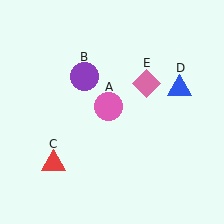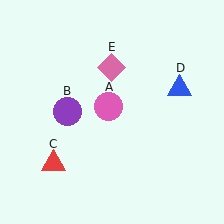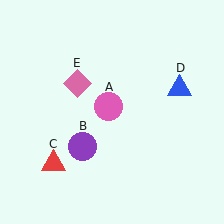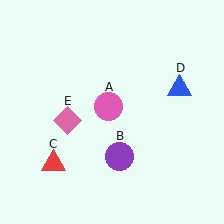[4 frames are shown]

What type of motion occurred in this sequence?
The purple circle (object B), pink diamond (object E) rotated counterclockwise around the center of the scene.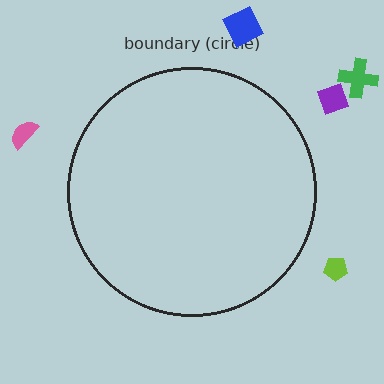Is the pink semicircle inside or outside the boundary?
Outside.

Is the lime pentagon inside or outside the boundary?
Outside.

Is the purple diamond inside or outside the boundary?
Outside.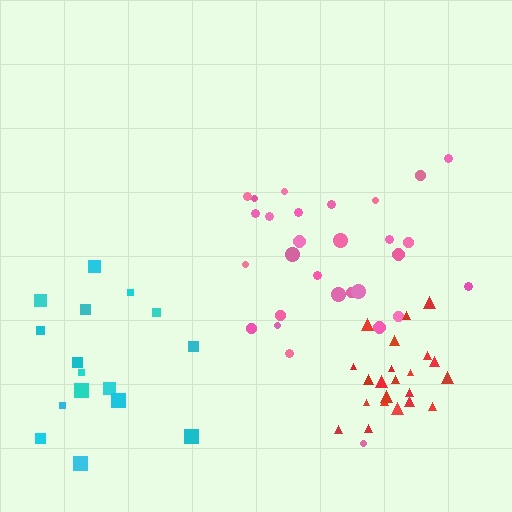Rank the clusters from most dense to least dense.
red, pink, cyan.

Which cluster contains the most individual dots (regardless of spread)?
Pink (29).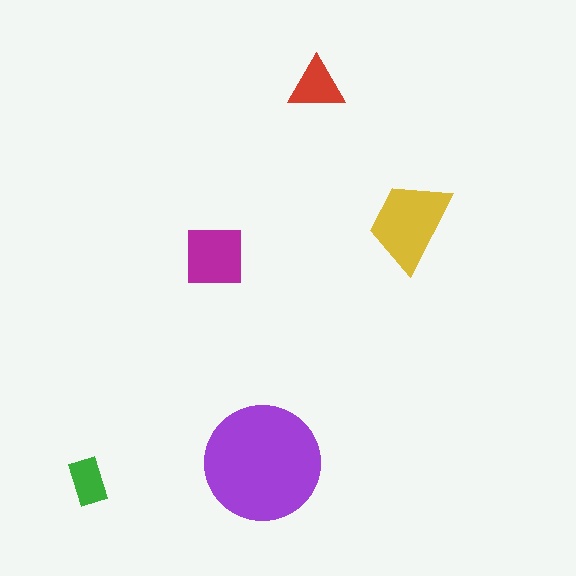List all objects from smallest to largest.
The green rectangle, the red triangle, the magenta square, the yellow trapezoid, the purple circle.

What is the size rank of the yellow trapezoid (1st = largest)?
2nd.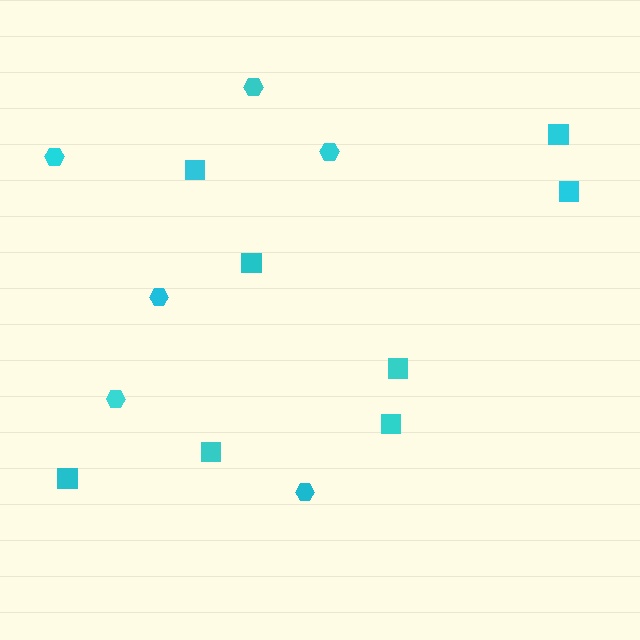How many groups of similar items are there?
There are 2 groups: one group of squares (8) and one group of hexagons (6).